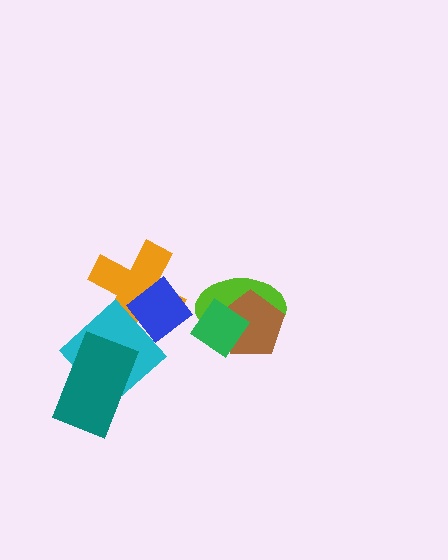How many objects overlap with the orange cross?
2 objects overlap with the orange cross.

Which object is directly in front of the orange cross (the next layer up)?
The cyan diamond is directly in front of the orange cross.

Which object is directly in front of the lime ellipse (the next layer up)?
The brown pentagon is directly in front of the lime ellipse.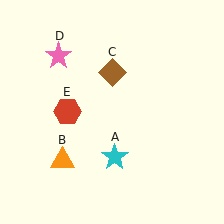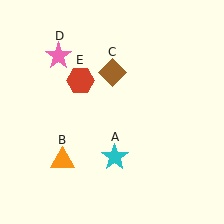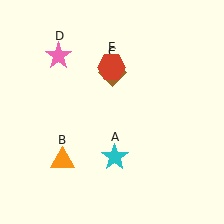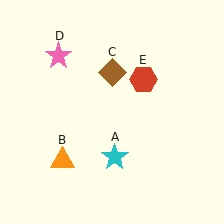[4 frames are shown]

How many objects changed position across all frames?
1 object changed position: red hexagon (object E).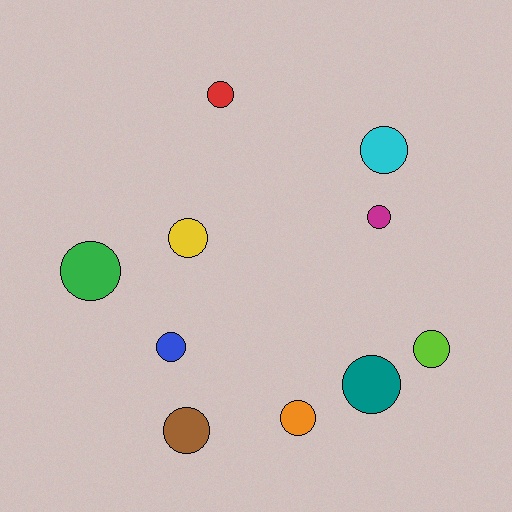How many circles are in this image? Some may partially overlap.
There are 10 circles.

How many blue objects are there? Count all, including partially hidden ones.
There is 1 blue object.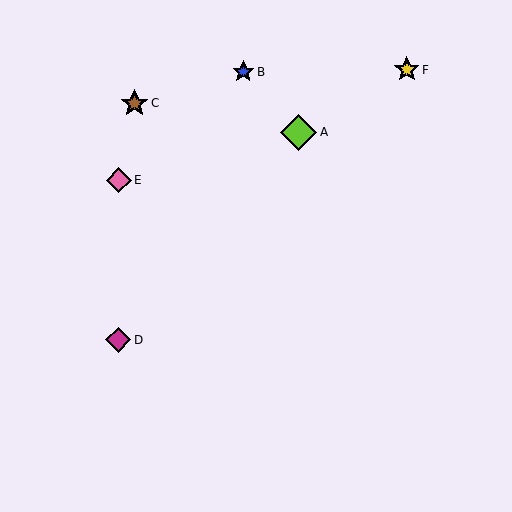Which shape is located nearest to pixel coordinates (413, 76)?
The yellow star (labeled F) at (407, 70) is nearest to that location.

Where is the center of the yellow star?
The center of the yellow star is at (407, 70).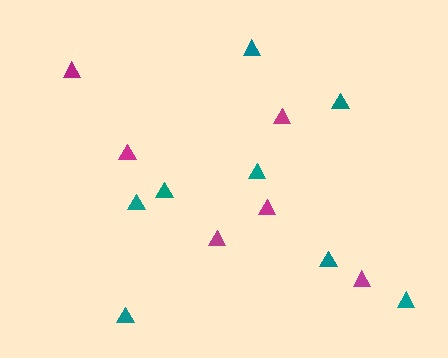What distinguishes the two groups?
There are 2 groups: one group of teal triangles (8) and one group of magenta triangles (6).